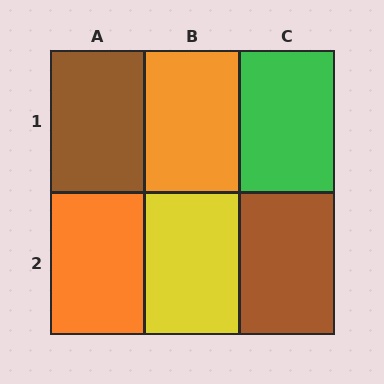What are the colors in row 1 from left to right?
Brown, orange, green.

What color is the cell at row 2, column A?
Orange.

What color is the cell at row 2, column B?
Yellow.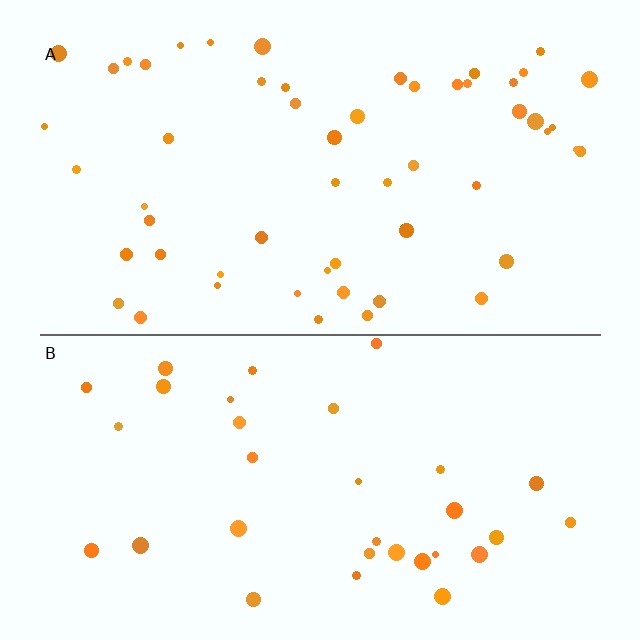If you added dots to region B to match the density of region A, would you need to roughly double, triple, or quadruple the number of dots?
Approximately double.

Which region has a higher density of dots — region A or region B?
A (the top).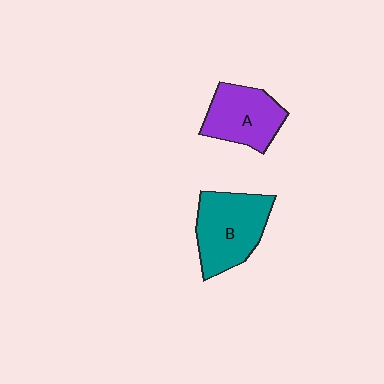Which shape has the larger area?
Shape B (teal).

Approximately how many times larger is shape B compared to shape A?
Approximately 1.2 times.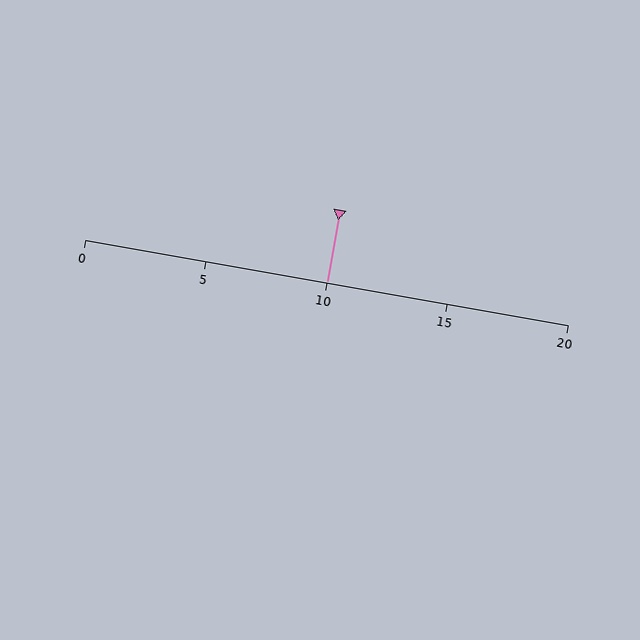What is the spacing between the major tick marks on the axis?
The major ticks are spaced 5 apart.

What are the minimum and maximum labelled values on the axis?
The axis runs from 0 to 20.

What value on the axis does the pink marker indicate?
The marker indicates approximately 10.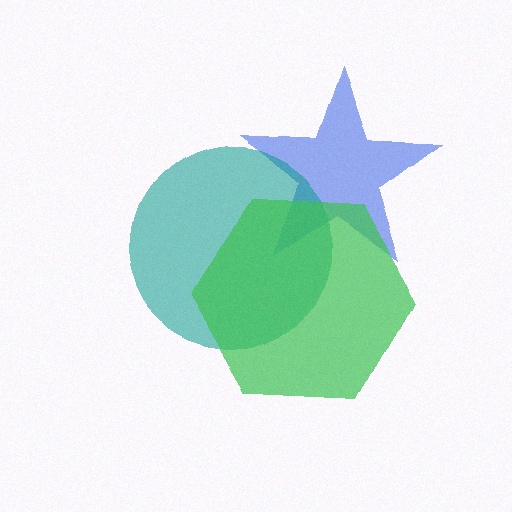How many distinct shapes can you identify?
There are 3 distinct shapes: a blue star, a teal circle, a green hexagon.